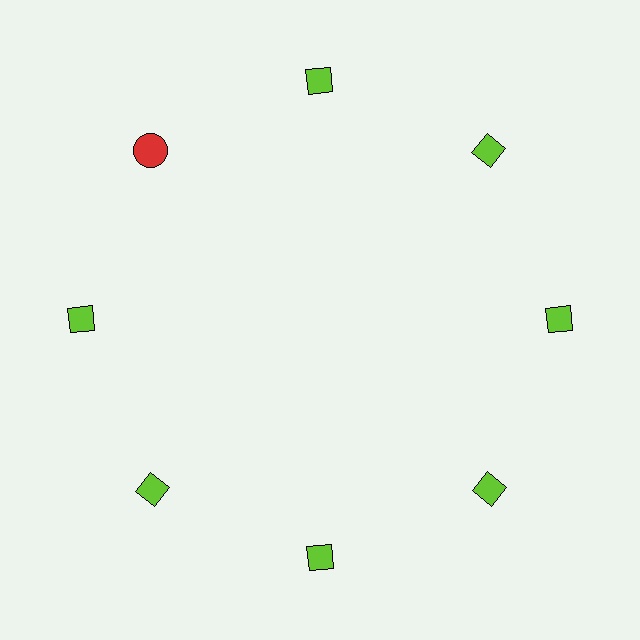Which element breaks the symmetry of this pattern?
The red circle at roughly the 10 o'clock position breaks the symmetry. All other shapes are lime diamonds.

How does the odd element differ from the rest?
It differs in both color (red instead of lime) and shape (circle instead of diamond).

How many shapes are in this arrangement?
There are 8 shapes arranged in a ring pattern.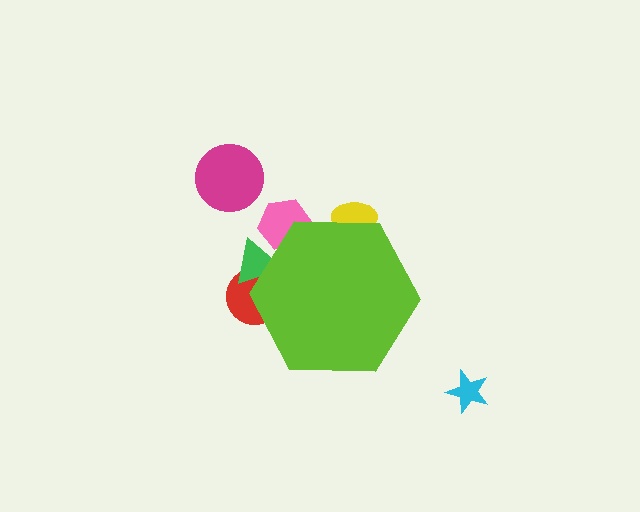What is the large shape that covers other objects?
A lime hexagon.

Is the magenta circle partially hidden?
No, the magenta circle is fully visible.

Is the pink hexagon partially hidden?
Yes, the pink hexagon is partially hidden behind the lime hexagon.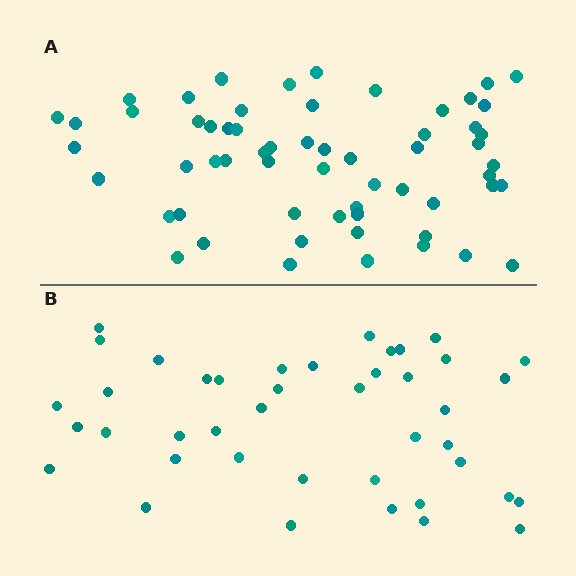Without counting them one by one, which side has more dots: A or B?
Region A (the top region) has more dots.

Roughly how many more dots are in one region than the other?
Region A has approximately 20 more dots than region B.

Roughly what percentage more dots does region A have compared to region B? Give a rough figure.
About 45% more.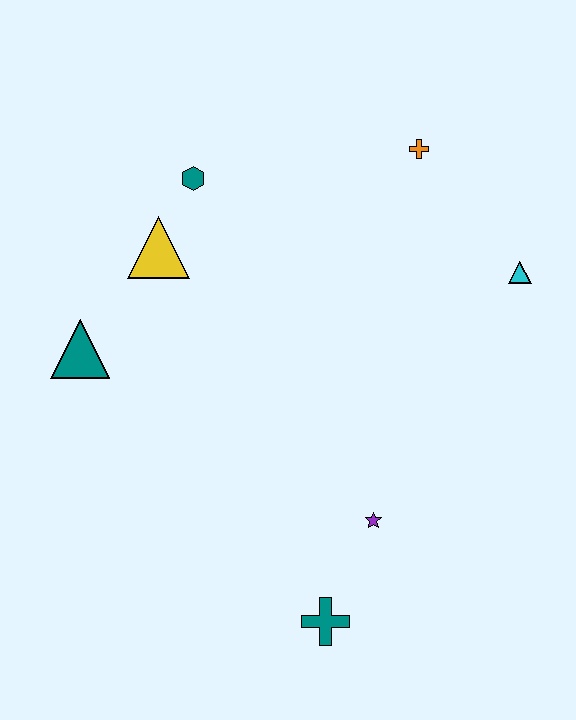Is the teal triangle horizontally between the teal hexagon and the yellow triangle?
No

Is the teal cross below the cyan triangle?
Yes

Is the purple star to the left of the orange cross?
Yes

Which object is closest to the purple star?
The teal cross is closest to the purple star.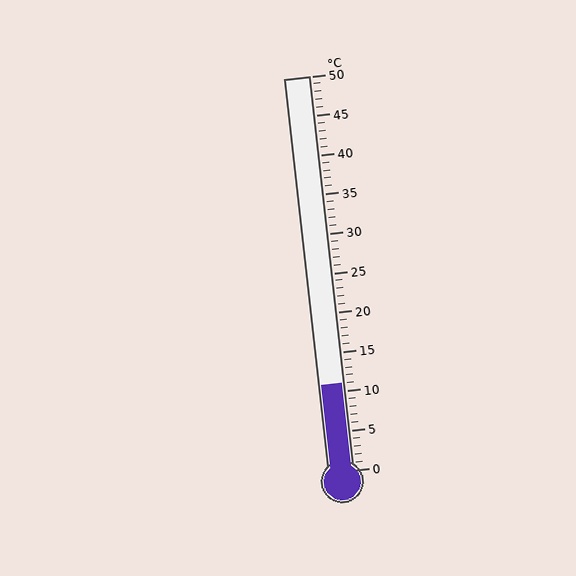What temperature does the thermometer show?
The thermometer shows approximately 11°C.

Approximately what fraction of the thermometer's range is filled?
The thermometer is filled to approximately 20% of its range.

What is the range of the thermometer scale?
The thermometer scale ranges from 0°C to 50°C.